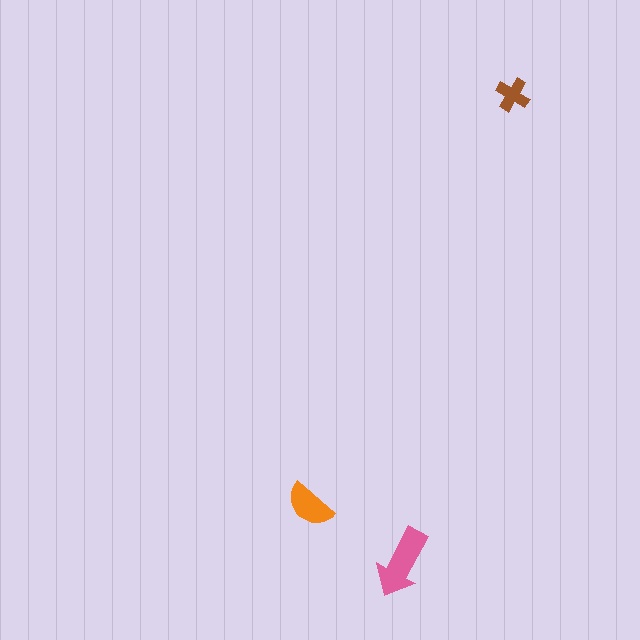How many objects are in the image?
There are 3 objects in the image.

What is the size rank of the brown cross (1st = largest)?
3rd.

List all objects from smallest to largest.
The brown cross, the orange semicircle, the pink arrow.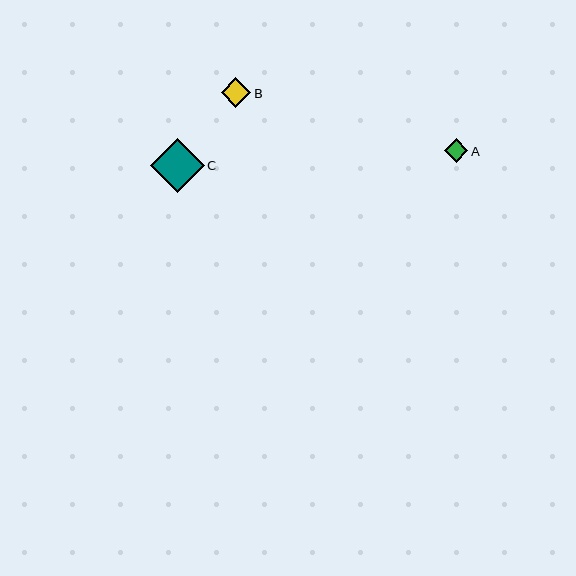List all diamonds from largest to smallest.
From largest to smallest: C, B, A.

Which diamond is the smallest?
Diamond A is the smallest with a size of approximately 23 pixels.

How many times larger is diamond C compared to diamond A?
Diamond C is approximately 2.3 times the size of diamond A.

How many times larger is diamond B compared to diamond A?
Diamond B is approximately 1.3 times the size of diamond A.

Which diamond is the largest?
Diamond C is the largest with a size of approximately 54 pixels.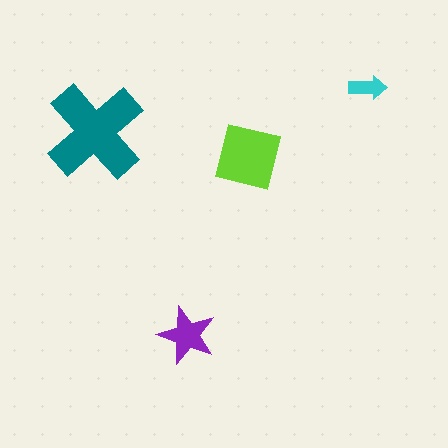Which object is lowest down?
The purple star is bottommost.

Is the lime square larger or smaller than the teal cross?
Smaller.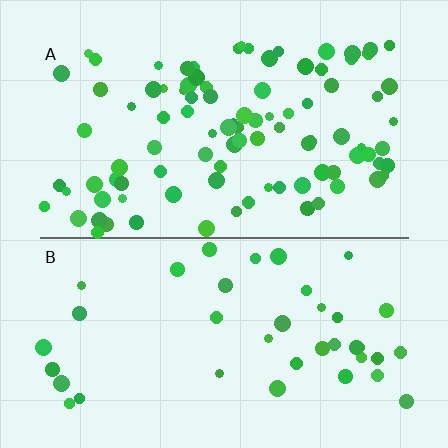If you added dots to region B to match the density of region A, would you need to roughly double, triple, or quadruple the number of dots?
Approximately double.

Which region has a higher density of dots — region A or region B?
A (the top).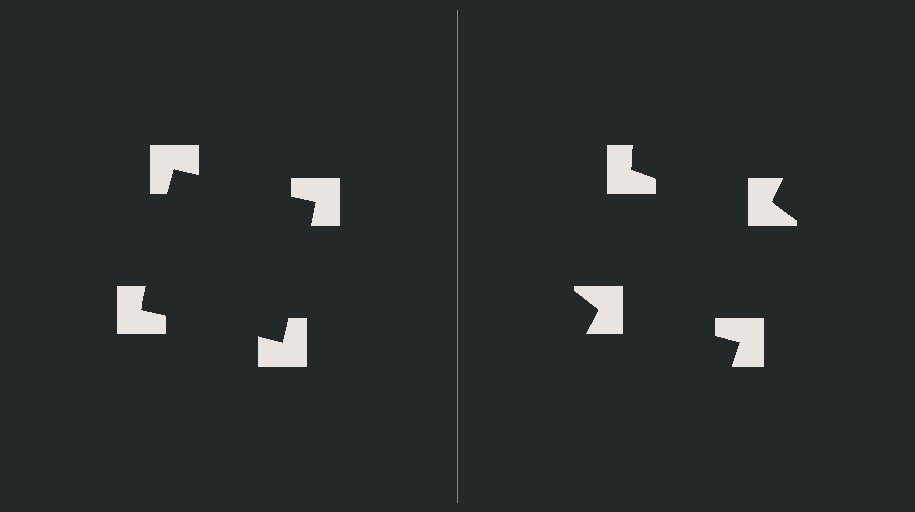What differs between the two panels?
The notched squares are positioned identically on both sides; only the wedge orientations differ. On the left they align to a square; on the right they are misaligned.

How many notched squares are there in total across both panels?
8 — 4 on each side.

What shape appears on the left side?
An illusory square.